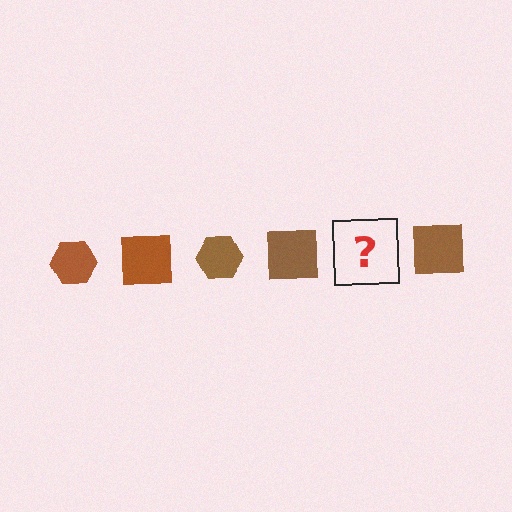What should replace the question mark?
The question mark should be replaced with a brown hexagon.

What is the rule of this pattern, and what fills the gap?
The rule is that the pattern cycles through hexagon, square shapes in brown. The gap should be filled with a brown hexagon.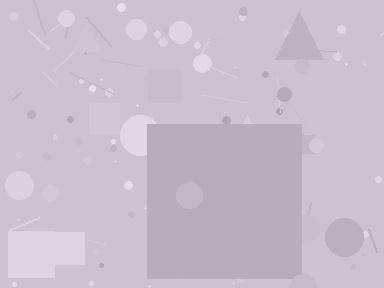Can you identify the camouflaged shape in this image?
The camouflaged shape is a square.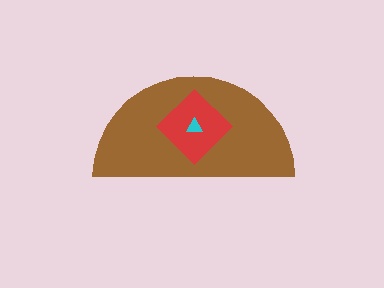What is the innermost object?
The cyan triangle.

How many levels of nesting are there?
3.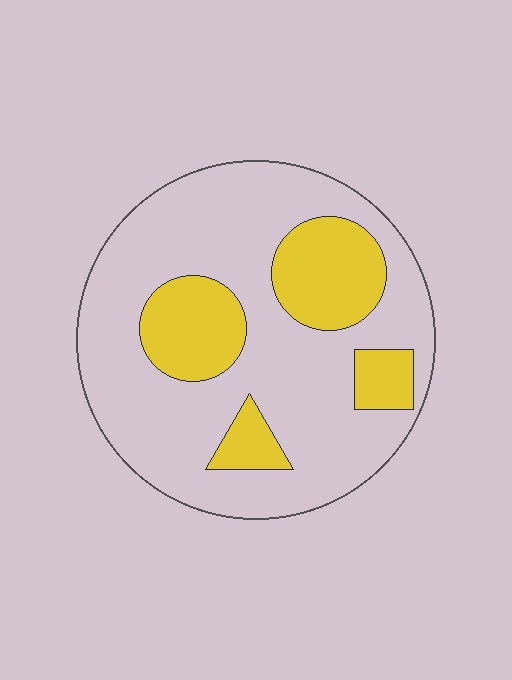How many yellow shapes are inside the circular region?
4.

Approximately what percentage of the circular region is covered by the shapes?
Approximately 25%.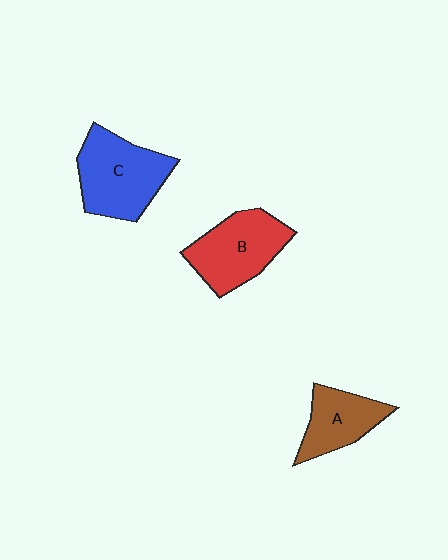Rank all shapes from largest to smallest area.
From largest to smallest: C (blue), B (red), A (brown).